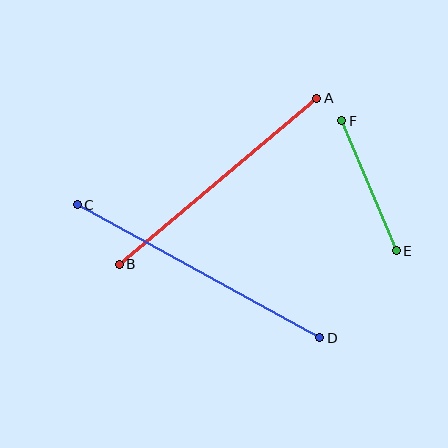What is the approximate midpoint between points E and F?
The midpoint is at approximately (369, 186) pixels.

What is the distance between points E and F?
The distance is approximately 140 pixels.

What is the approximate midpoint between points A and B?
The midpoint is at approximately (218, 181) pixels.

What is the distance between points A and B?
The distance is approximately 258 pixels.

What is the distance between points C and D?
The distance is approximately 277 pixels.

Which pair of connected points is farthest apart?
Points C and D are farthest apart.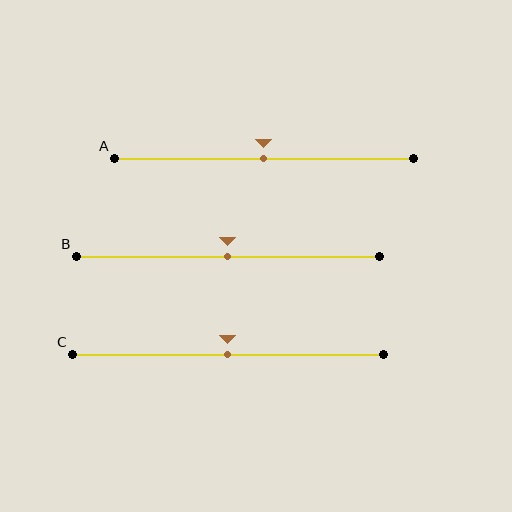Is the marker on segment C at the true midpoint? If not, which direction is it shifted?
Yes, the marker on segment C is at the true midpoint.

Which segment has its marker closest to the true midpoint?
Segment A has its marker closest to the true midpoint.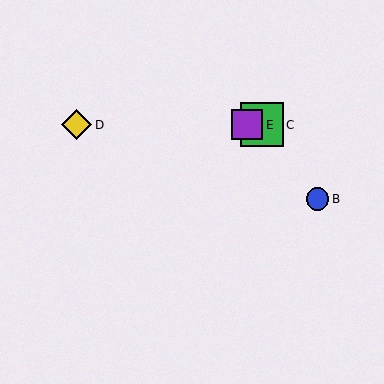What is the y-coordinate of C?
Object C is at y≈125.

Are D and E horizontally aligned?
Yes, both are at y≈125.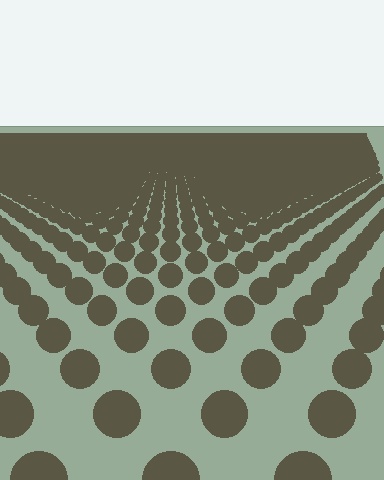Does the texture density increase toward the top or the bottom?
Density increases toward the top.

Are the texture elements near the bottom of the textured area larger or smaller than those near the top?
Larger. Near the bottom, elements are closer to the viewer and appear at a bigger on-screen size.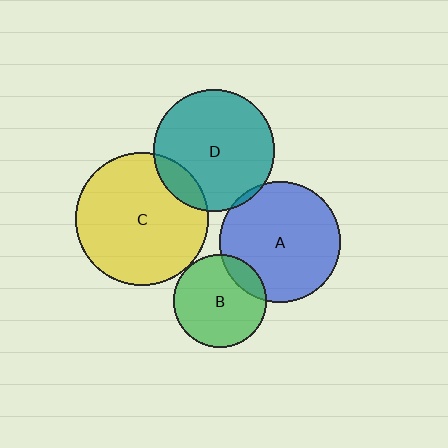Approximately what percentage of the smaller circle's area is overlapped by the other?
Approximately 15%.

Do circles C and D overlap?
Yes.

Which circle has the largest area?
Circle C (yellow).